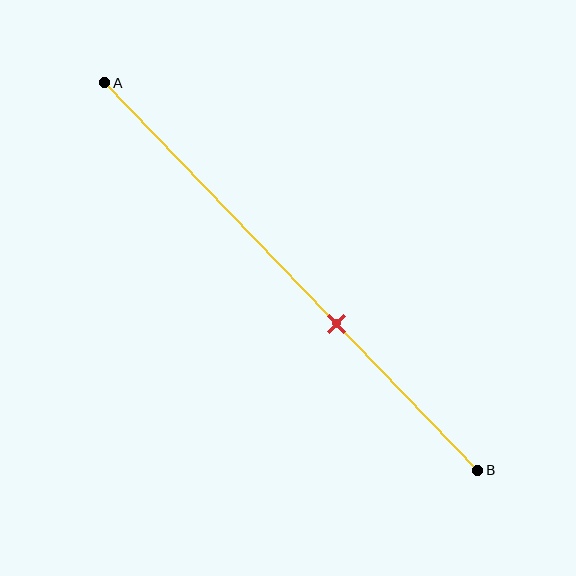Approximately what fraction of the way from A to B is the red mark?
The red mark is approximately 60% of the way from A to B.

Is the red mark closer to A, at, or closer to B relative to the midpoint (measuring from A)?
The red mark is closer to point B than the midpoint of segment AB.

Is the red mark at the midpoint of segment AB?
No, the mark is at about 60% from A, not at the 50% midpoint.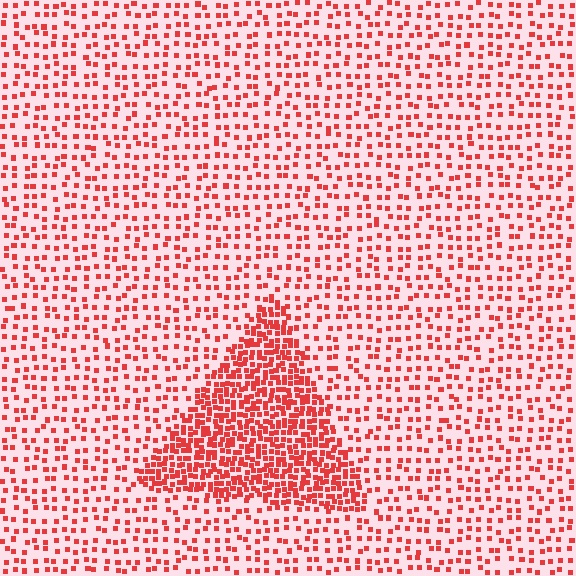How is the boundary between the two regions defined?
The boundary is defined by a change in element density (approximately 2.6x ratio). All elements are the same color, size, and shape.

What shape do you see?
I see a triangle.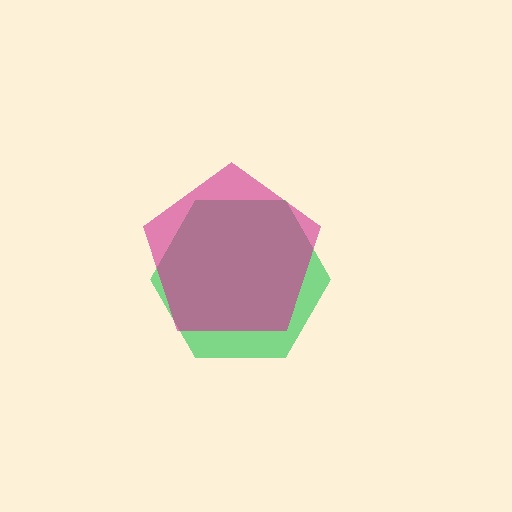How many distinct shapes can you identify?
There are 2 distinct shapes: a green hexagon, a magenta pentagon.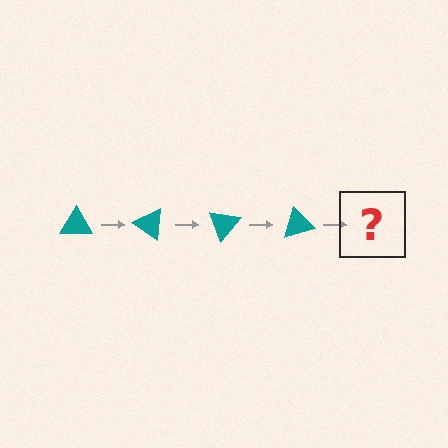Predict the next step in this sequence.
The next step is a teal triangle rotated 140 degrees.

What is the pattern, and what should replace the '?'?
The pattern is that the triangle rotates 35 degrees each step. The '?' should be a teal triangle rotated 140 degrees.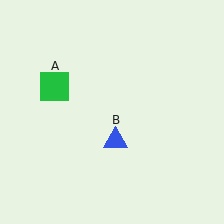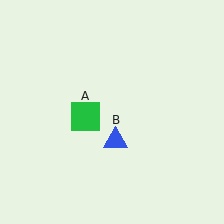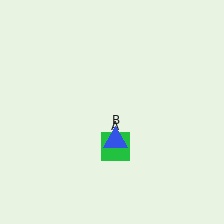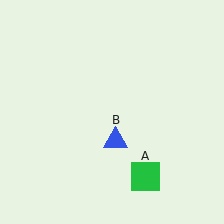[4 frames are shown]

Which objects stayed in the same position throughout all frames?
Blue triangle (object B) remained stationary.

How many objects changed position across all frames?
1 object changed position: green square (object A).